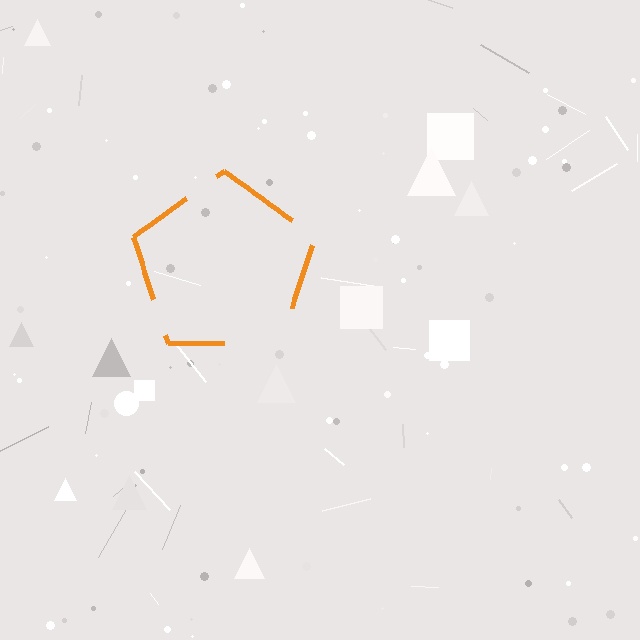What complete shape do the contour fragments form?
The contour fragments form a pentagon.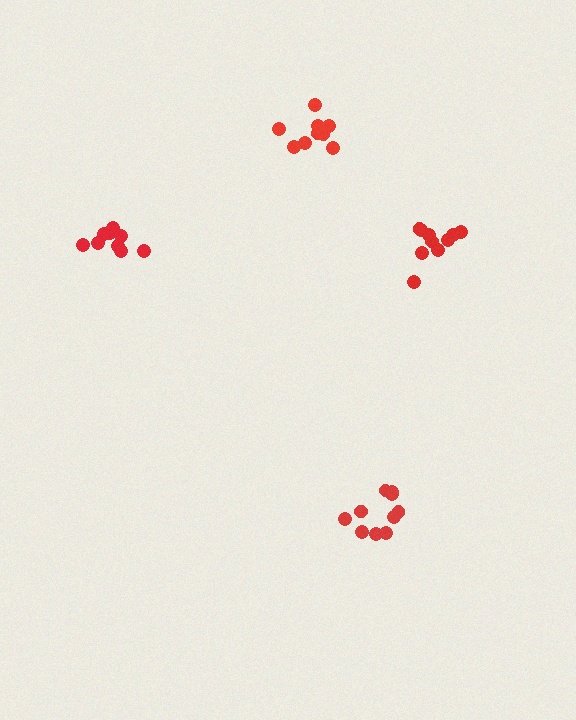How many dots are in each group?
Group 1: 10 dots, Group 2: 10 dots, Group 3: 9 dots, Group 4: 9 dots (38 total).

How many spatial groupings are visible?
There are 4 spatial groupings.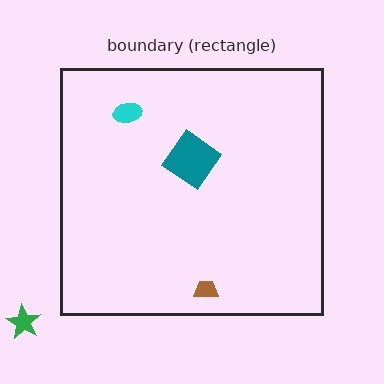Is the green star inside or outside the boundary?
Outside.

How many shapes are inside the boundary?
3 inside, 1 outside.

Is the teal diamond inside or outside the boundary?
Inside.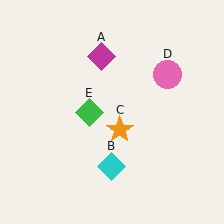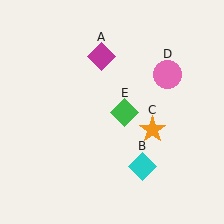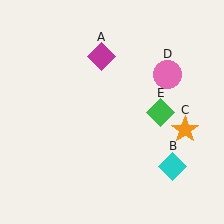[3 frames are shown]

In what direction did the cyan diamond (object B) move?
The cyan diamond (object B) moved right.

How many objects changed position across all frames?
3 objects changed position: cyan diamond (object B), orange star (object C), green diamond (object E).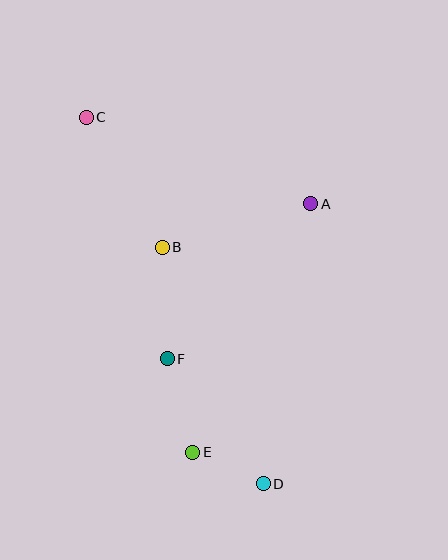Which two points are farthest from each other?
Points C and D are farthest from each other.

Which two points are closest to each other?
Points D and E are closest to each other.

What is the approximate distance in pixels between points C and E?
The distance between C and E is approximately 352 pixels.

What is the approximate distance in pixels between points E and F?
The distance between E and F is approximately 97 pixels.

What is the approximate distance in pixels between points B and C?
The distance between B and C is approximately 151 pixels.